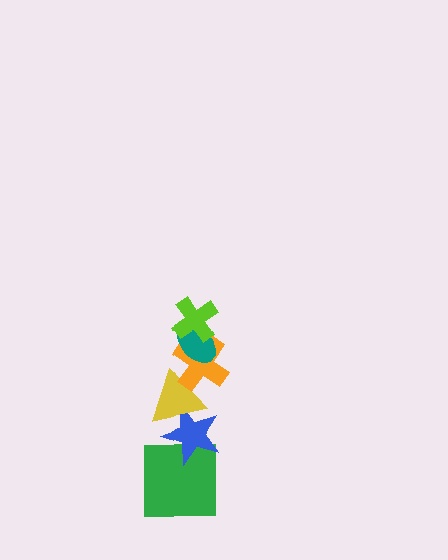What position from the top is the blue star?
The blue star is 5th from the top.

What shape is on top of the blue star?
The yellow triangle is on top of the blue star.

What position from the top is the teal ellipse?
The teal ellipse is 2nd from the top.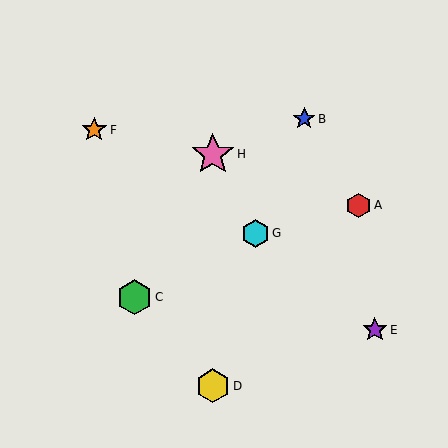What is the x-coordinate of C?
Object C is at x≈135.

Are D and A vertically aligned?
No, D is at x≈213 and A is at x≈358.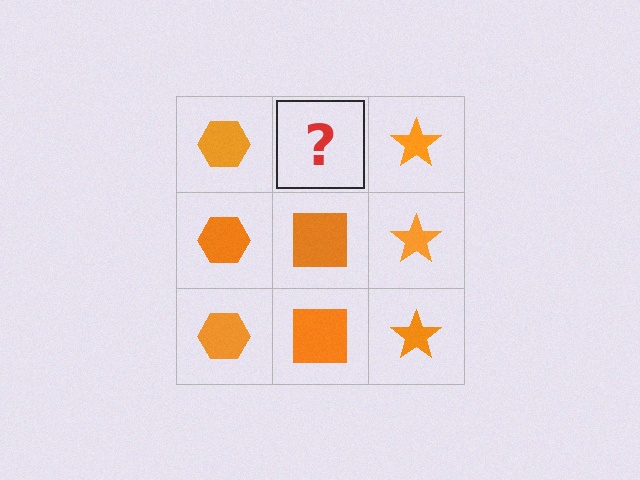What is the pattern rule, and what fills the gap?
The rule is that each column has a consistent shape. The gap should be filled with an orange square.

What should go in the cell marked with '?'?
The missing cell should contain an orange square.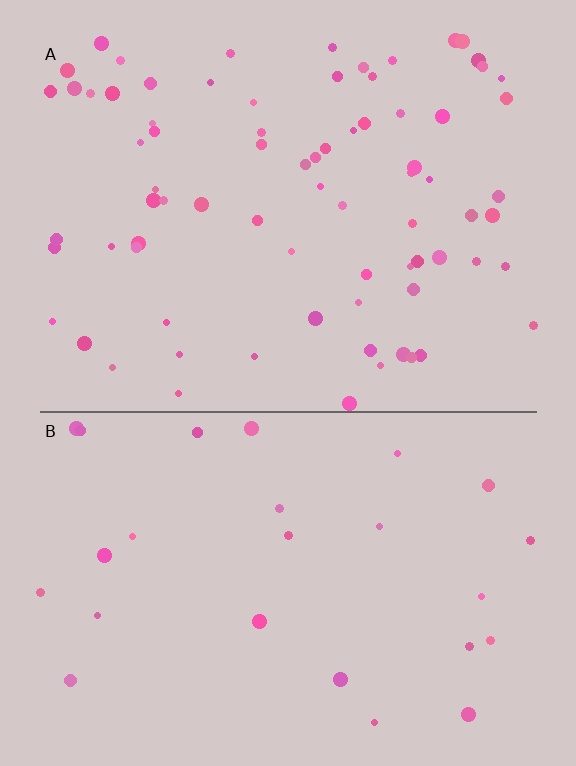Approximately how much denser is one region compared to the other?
Approximately 3.0× — region A over region B.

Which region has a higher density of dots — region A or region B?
A (the top).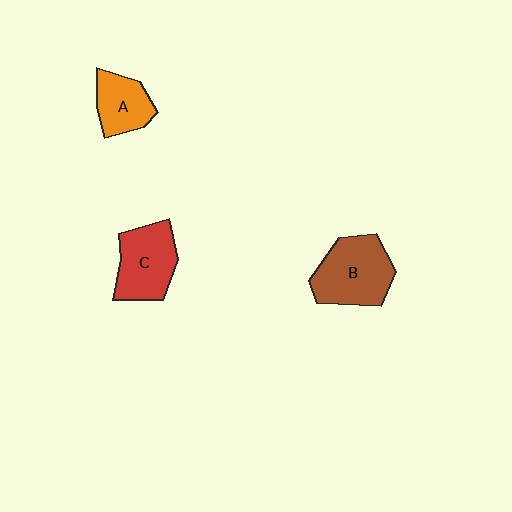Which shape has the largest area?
Shape B (brown).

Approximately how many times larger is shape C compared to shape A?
Approximately 1.4 times.